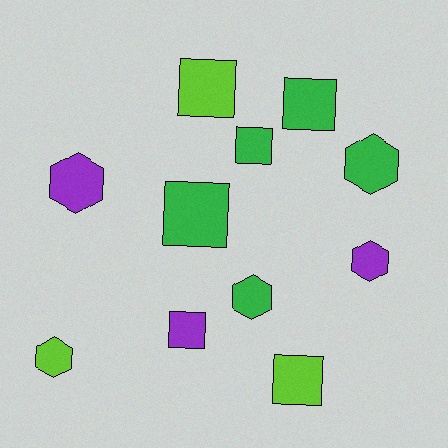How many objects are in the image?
There are 11 objects.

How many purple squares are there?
There is 1 purple square.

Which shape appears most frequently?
Square, with 6 objects.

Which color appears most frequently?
Green, with 5 objects.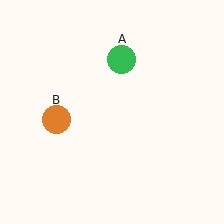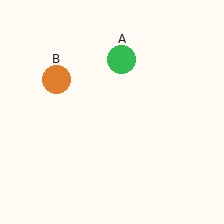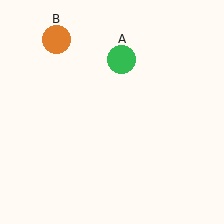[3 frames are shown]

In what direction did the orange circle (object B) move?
The orange circle (object B) moved up.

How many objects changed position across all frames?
1 object changed position: orange circle (object B).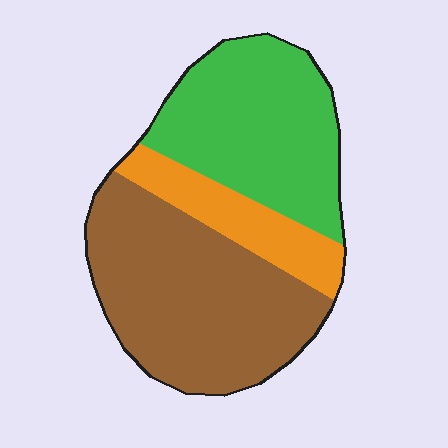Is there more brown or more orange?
Brown.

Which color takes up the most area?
Brown, at roughly 45%.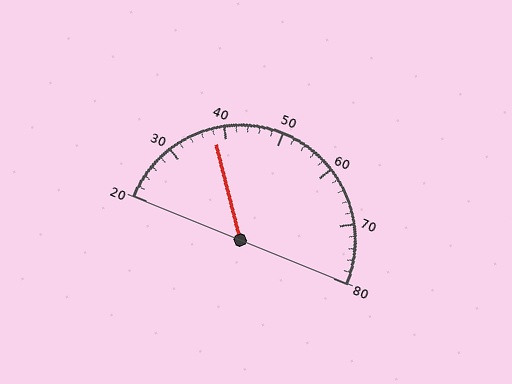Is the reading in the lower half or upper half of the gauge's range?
The reading is in the lower half of the range (20 to 80).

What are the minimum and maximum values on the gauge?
The gauge ranges from 20 to 80.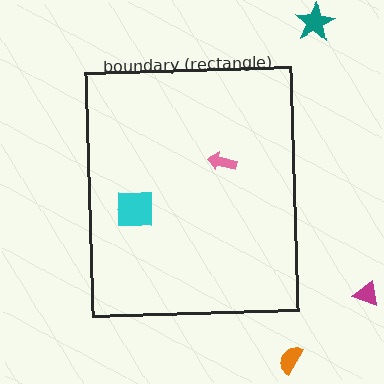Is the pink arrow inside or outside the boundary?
Inside.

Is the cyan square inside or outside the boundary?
Inside.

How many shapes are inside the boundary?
2 inside, 3 outside.